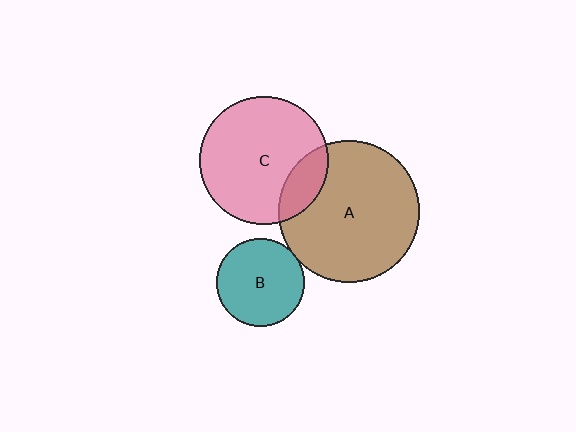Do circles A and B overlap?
Yes.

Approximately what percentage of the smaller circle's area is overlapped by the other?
Approximately 5%.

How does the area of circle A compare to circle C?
Approximately 1.2 times.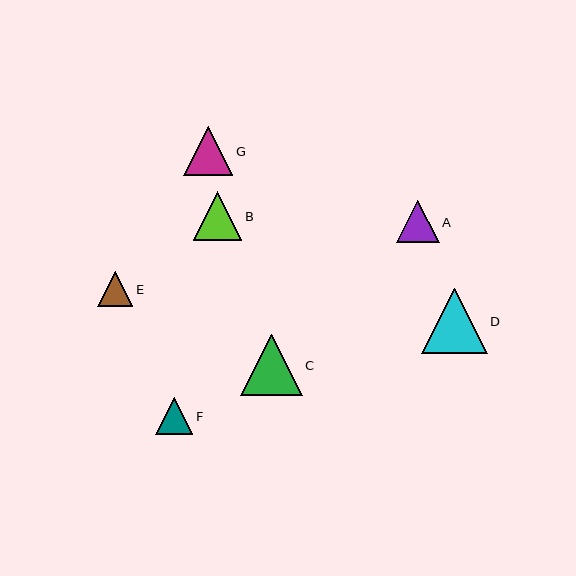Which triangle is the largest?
Triangle D is the largest with a size of approximately 66 pixels.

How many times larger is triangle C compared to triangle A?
Triangle C is approximately 1.5 times the size of triangle A.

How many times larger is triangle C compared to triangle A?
Triangle C is approximately 1.5 times the size of triangle A.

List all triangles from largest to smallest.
From largest to smallest: D, C, G, B, A, F, E.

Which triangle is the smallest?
Triangle E is the smallest with a size of approximately 35 pixels.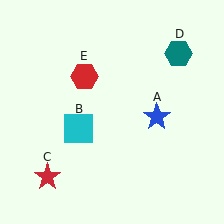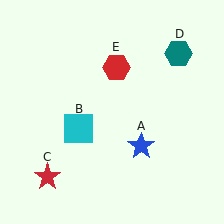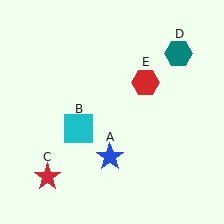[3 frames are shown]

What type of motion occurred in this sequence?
The blue star (object A), red hexagon (object E) rotated clockwise around the center of the scene.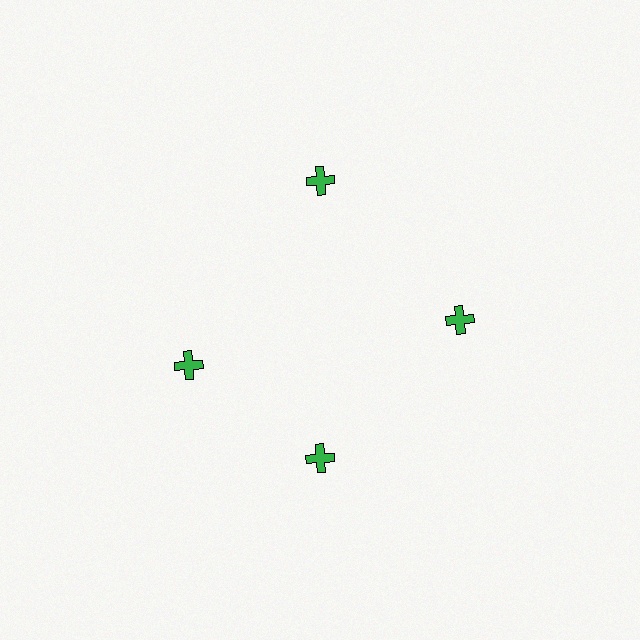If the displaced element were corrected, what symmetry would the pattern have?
It would have 4-fold rotational symmetry — the pattern would map onto itself every 90 degrees.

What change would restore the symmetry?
The symmetry would be restored by rotating it back into even spacing with its neighbors so that all 4 crosses sit at equal angles and equal distance from the center.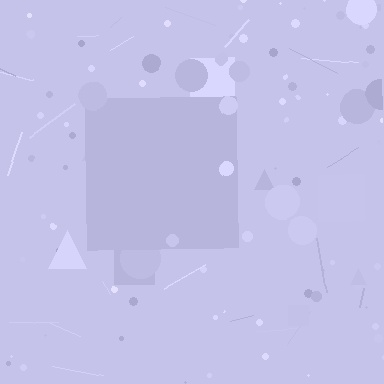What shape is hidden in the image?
A square is hidden in the image.